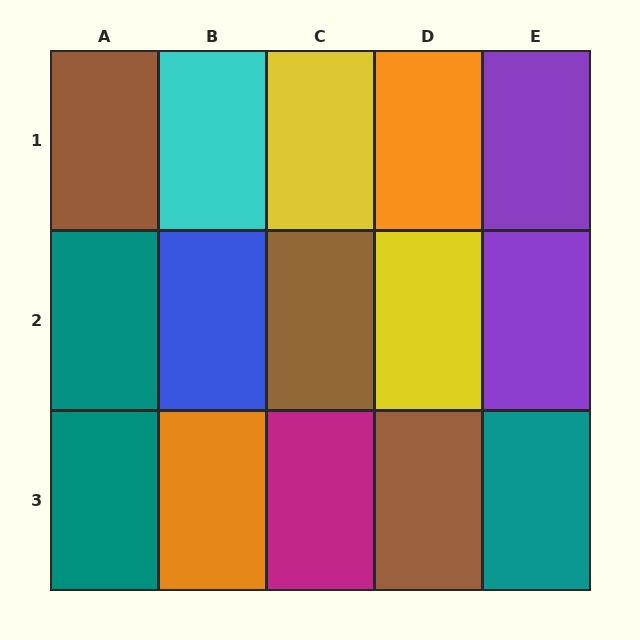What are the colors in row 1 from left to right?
Brown, cyan, yellow, orange, purple.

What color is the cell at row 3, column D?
Brown.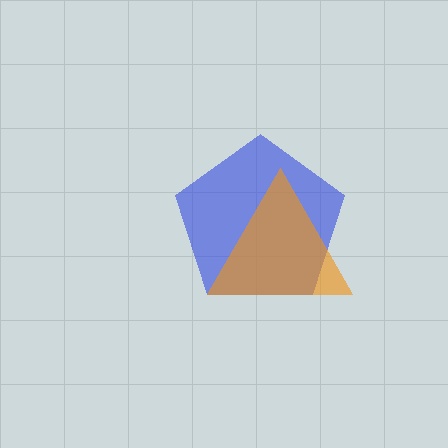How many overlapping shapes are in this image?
There are 2 overlapping shapes in the image.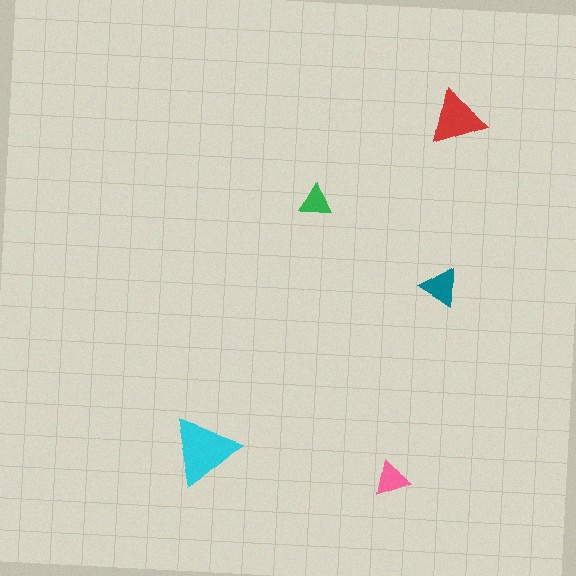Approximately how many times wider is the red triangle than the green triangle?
About 1.5 times wider.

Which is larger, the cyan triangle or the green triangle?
The cyan one.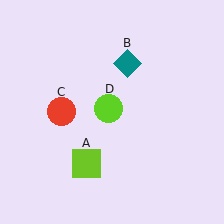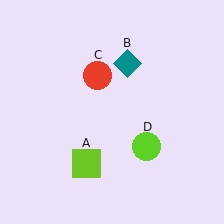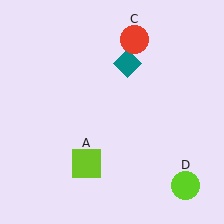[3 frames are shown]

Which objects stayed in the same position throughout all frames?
Lime square (object A) and teal diamond (object B) remained stationary.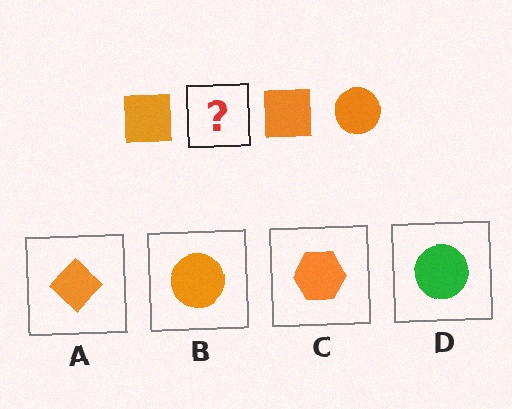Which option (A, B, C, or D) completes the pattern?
B.